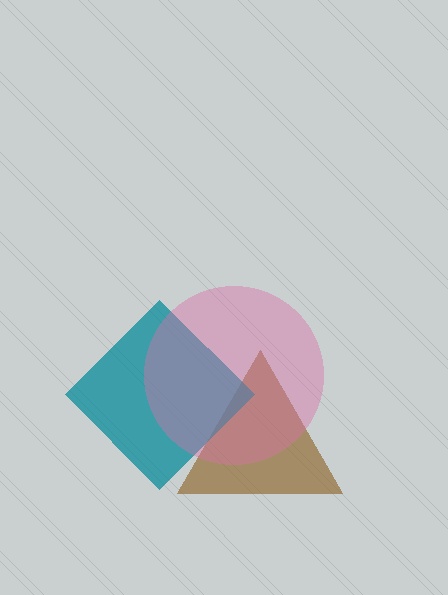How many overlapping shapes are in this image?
There are 3 overlapping shapes in the image.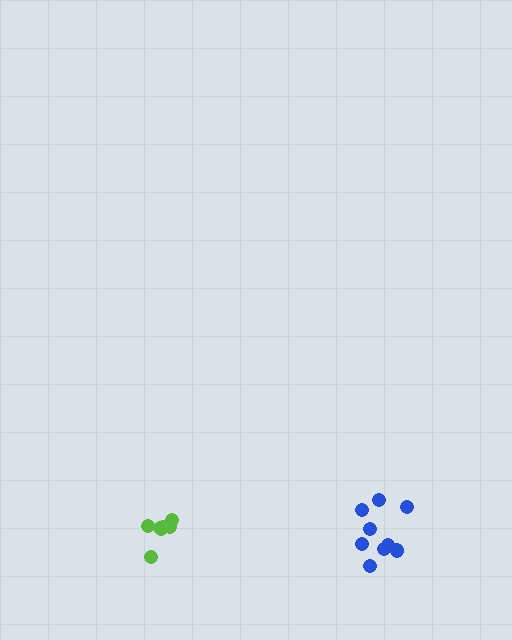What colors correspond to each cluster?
The clusters are colored: blue, lime.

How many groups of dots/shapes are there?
There are 2 groups.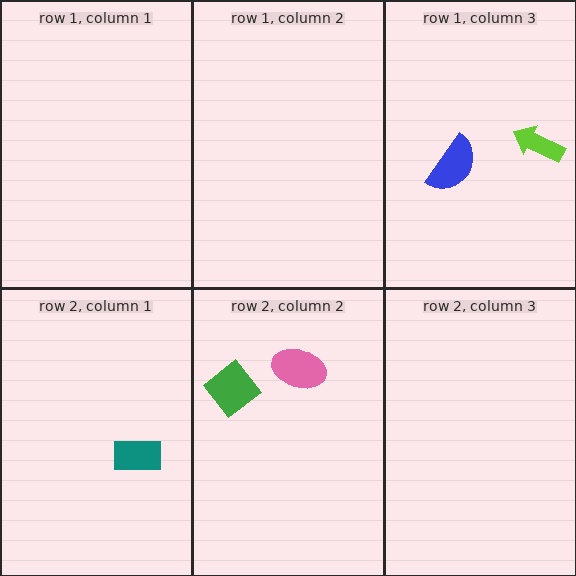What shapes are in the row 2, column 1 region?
The teal rectangle.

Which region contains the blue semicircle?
The row 1, column 3 region.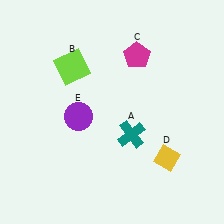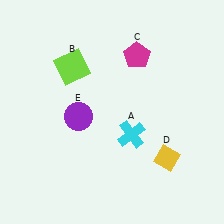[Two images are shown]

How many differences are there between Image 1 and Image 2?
There is 1 difference between the two images.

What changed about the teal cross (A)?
In Image 1, A is teal. In Image 2, it changed to cyan.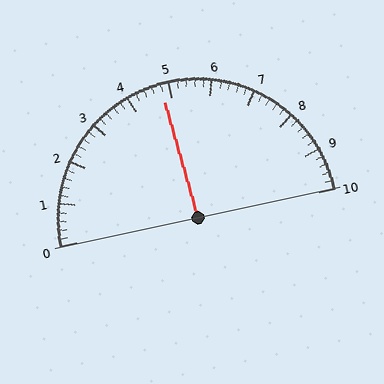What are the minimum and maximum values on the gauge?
The gauge ranges from 0 to 10.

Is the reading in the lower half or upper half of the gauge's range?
The reading is in the lower half of the range (0 to 10).